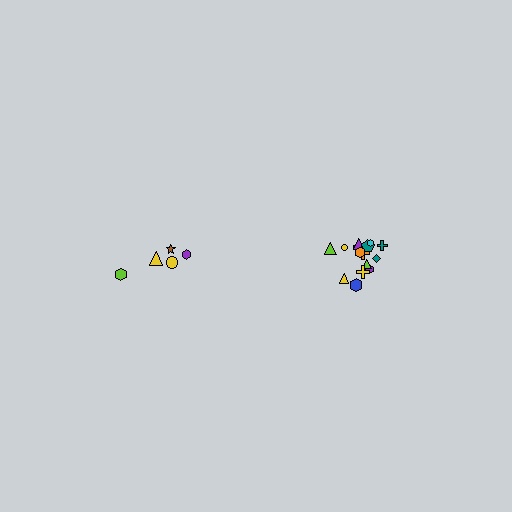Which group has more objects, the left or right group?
The right group.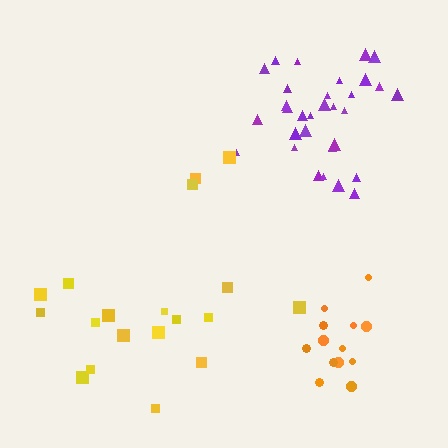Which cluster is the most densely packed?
Purple.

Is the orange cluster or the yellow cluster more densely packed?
Orange.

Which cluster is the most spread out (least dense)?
Yellow.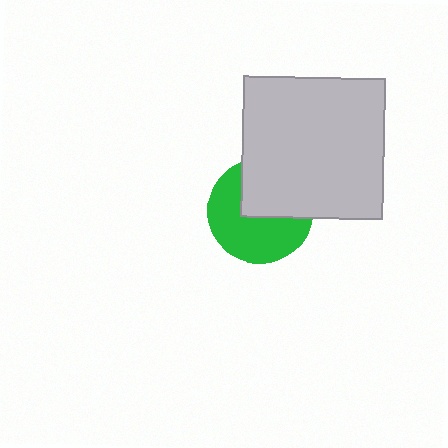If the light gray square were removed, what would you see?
You would see the complete green circle.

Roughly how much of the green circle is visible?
About half of it is visible (roughly 57%).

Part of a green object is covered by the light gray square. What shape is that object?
It is a circle.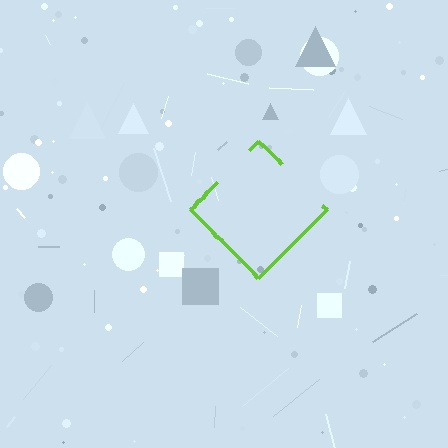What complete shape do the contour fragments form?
The contour fragments form a diamond.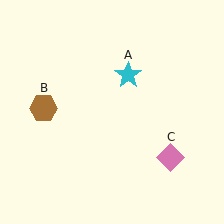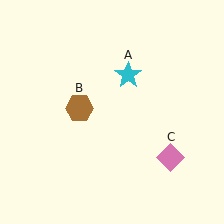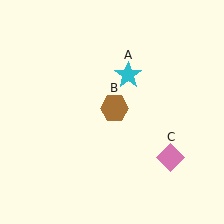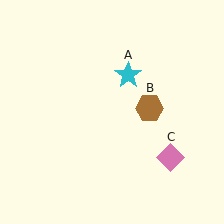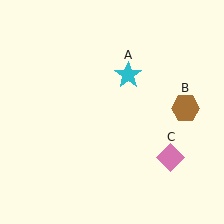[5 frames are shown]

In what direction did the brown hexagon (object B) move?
The brown hexagon (object B) moved right.